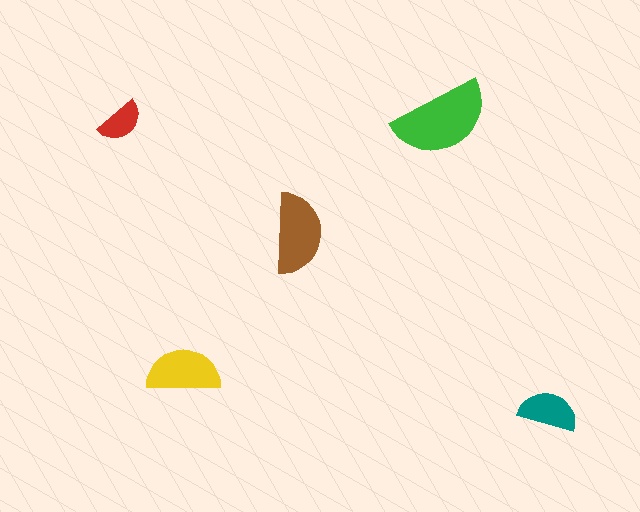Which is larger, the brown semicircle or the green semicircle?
The green one.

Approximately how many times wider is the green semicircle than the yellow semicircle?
About 1.5 times wider.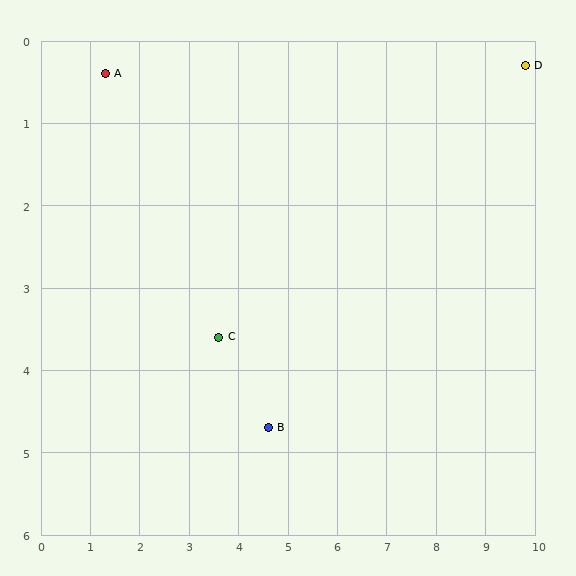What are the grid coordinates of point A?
Point A is at approximately (1.3, 0.4).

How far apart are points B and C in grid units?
Points B and C are about 1.5 grid units apart.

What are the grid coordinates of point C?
Point C is at approximately (3.6, 3.6).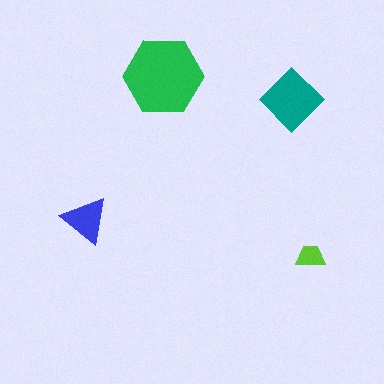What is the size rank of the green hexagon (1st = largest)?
1st.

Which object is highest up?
The green hexagon is topmost.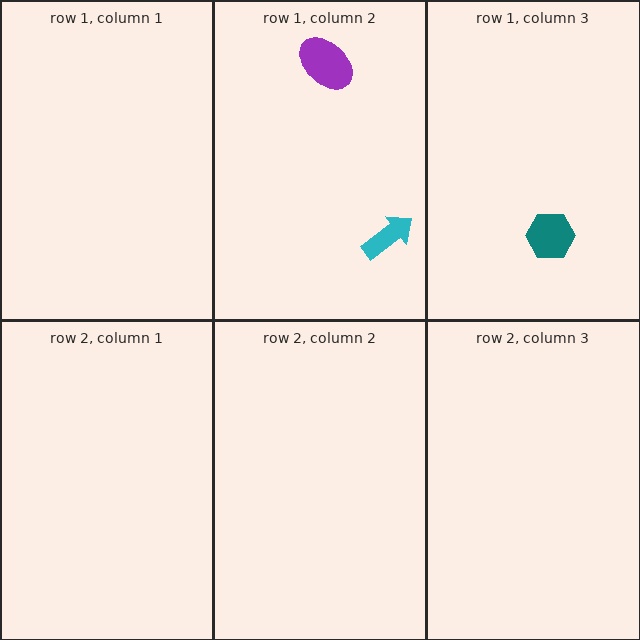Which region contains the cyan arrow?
The row 1, column 2 region.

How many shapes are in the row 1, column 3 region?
1.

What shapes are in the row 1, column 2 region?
The cyan arrow, the purple ellipse.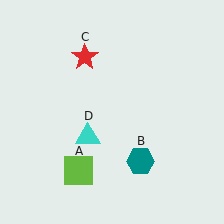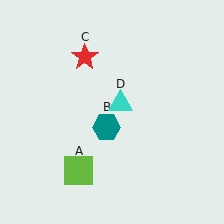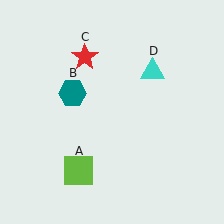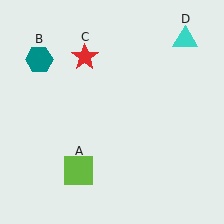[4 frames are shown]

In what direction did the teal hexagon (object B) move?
The teal hexagon (object B) moved up and to the left.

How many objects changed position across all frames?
2 objects changed position: teal hexagon (object B), cyan triangle (object D).